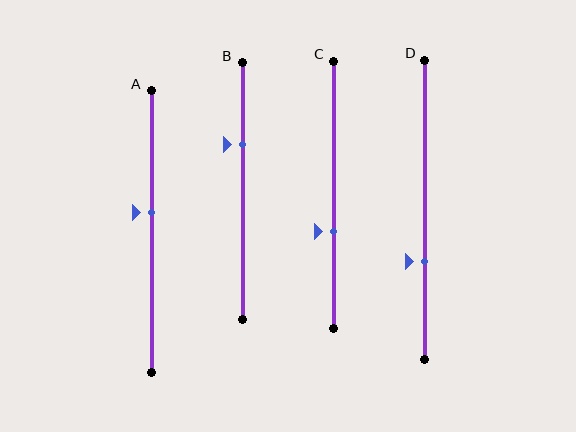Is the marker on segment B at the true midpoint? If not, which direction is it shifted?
No, the marker on segment B is shifted upward by about 18% of the segment length.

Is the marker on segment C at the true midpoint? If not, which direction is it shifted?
No, the marker on segment C is shifted downward by about 14% of the segment length.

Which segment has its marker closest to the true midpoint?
Segment A has its marker closest to the true midpoint.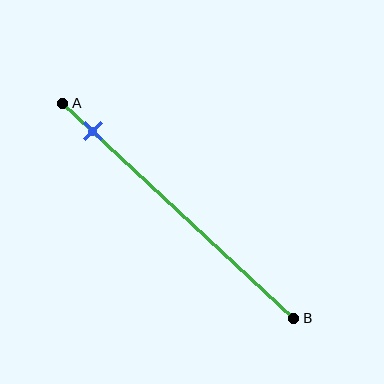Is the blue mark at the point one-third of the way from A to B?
No, the mark is at about 15% from A, not at the 33% one-third point.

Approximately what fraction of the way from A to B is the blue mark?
The blue mark is approximately 15% of the way from A to B.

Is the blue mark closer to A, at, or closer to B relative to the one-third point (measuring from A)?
The blue mark is closer to point A than the one-third point of segment AB.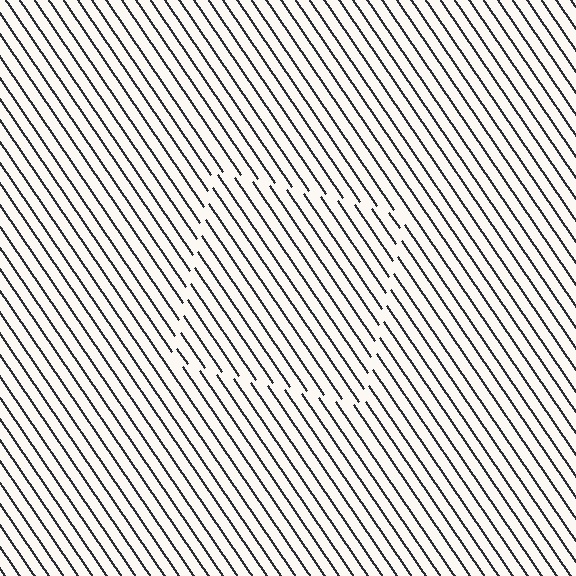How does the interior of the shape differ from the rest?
The interior of the shape contains the same grating, shifted by half a period — the contour is defined by the phase discontinuity where line-ends from the inner and outer gratings abut.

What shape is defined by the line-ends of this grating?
An illusory square. The interior of the shape contains the same grating, shifted by half a period — the contour is defined by the phase discontinuity where line-ends from the inner and outer gratings abut.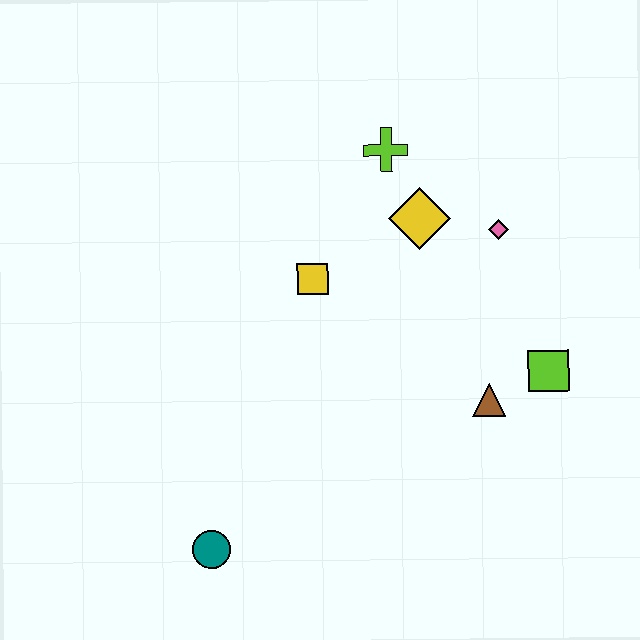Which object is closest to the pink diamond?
The yellow diamond is closest to the pink diamond.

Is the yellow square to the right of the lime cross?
No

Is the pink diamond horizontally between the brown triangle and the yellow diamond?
No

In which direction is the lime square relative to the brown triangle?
The lime square is to the right of the brown triangle.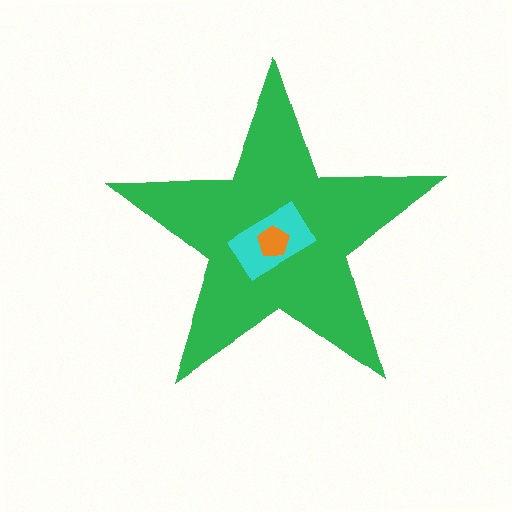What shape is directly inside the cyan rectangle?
The orange pentagon.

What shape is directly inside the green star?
The cyan rectangle.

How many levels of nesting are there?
3.